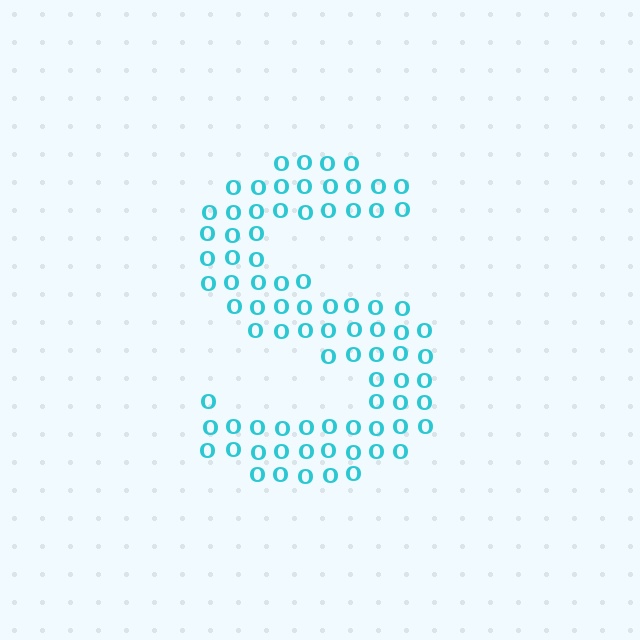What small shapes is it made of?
It is made of small letter O's.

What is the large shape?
The large shape is the letter S.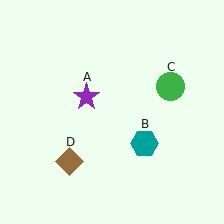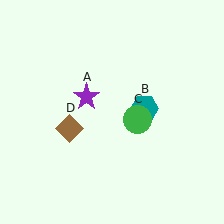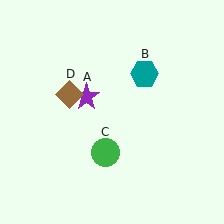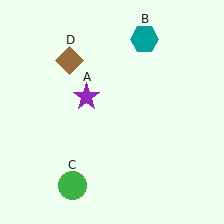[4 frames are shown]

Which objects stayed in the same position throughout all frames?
Purple star (object A) remained stationary.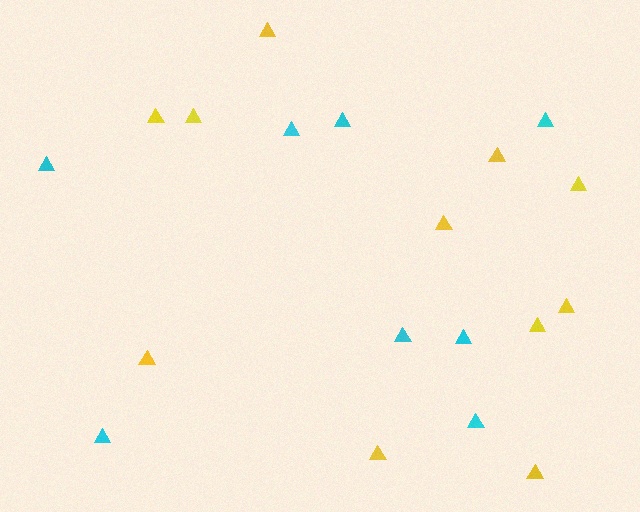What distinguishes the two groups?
There are 2 groups: one group of cyan triangles (8) and one group of yellow triangles (11).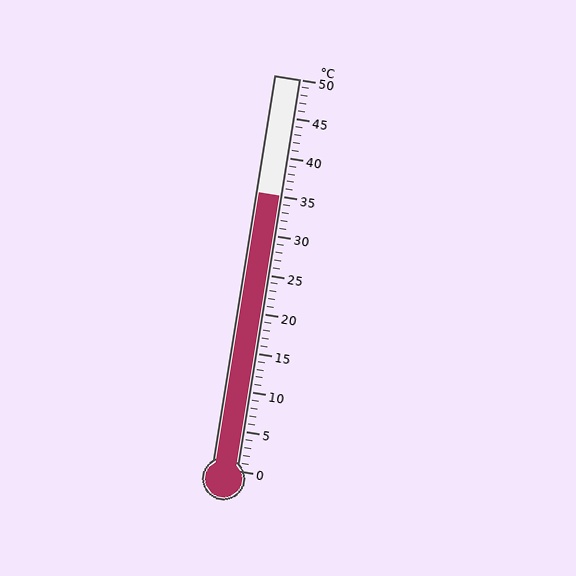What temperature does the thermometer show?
The thermometer shows approximately 35°C.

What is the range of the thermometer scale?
The thermometer scale ranges from 0°C to 50°C.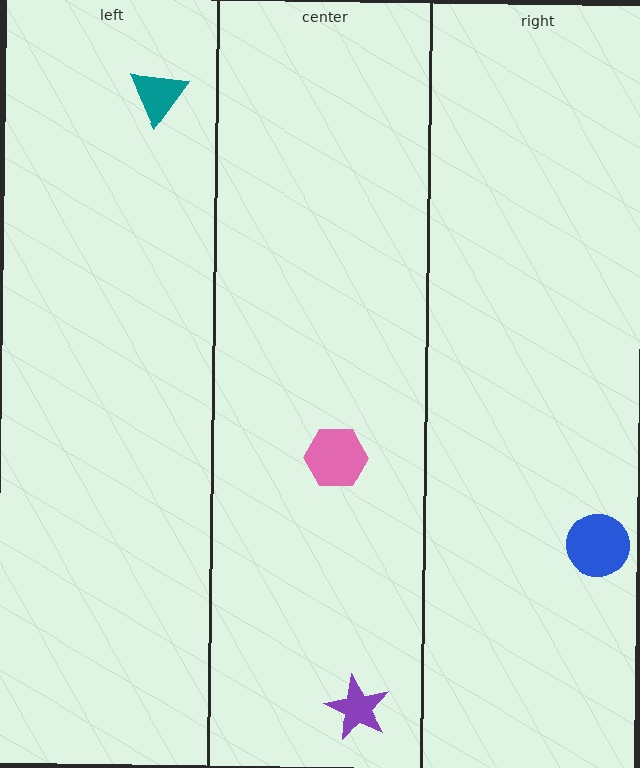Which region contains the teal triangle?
The left region.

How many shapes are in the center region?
2.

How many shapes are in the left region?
1.